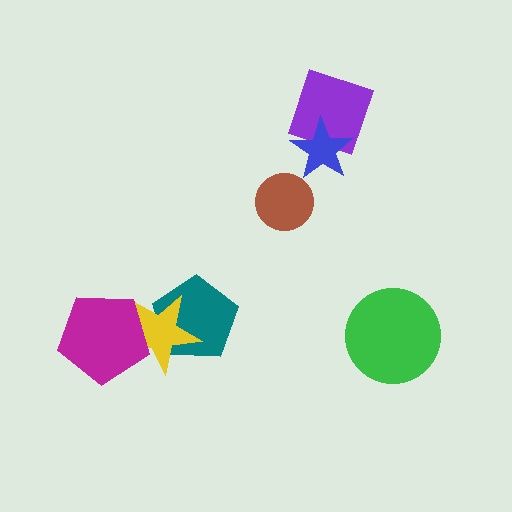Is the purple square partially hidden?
Yes, it is partially covered by another shape.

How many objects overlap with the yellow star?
2 objects overlap with the yellow star.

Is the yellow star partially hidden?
Yes, it is partially covered by another shape.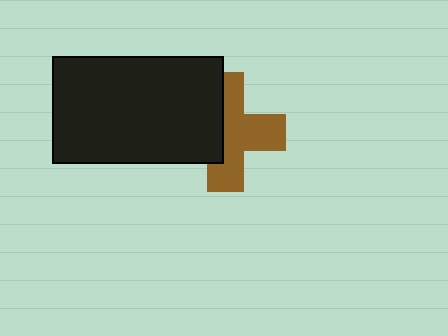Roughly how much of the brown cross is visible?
About half of it is visible (roughly 59%).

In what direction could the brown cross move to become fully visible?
The brown cross could move right. That would shift it out from behind the black rectangle entirely.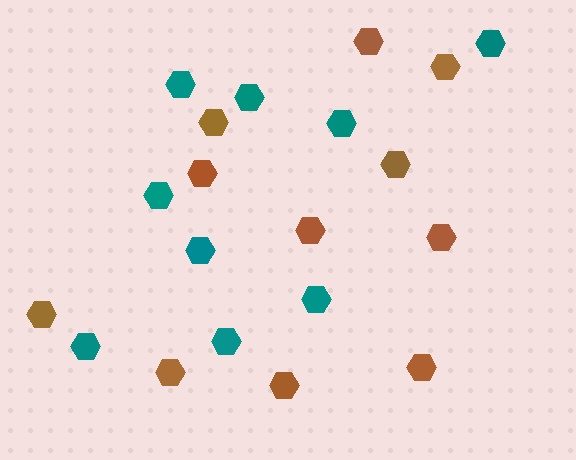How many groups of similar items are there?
There are 2 groups: one group of brown hexagons (11) and one group of teal hexagons (9).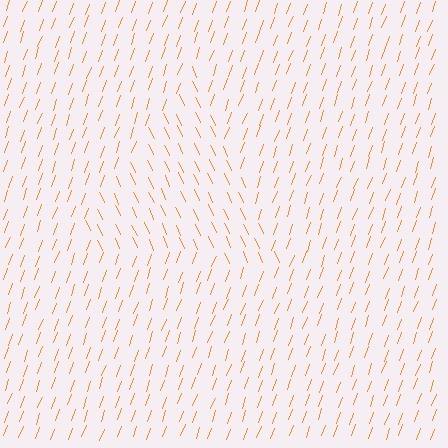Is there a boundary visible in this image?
Yes, there is a texture boundary formed by a change in line orientation.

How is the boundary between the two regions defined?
The boundary is defined purely by a change in line orientation (approximately 45 degrees difference). All lines are the same color and thickness.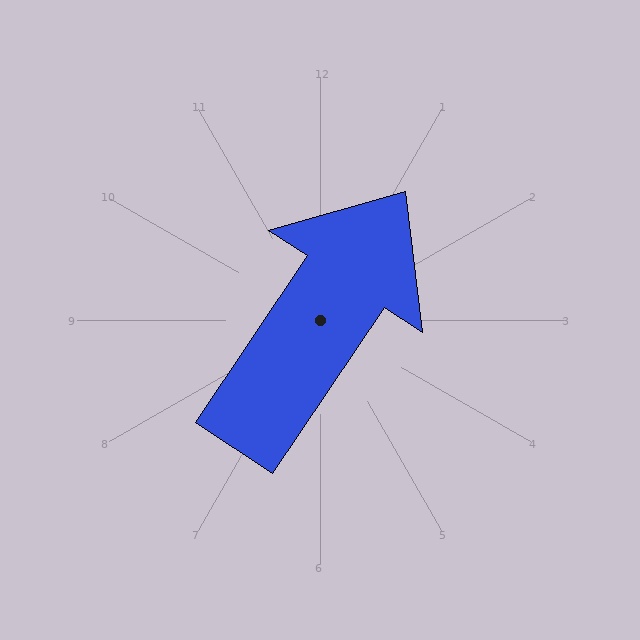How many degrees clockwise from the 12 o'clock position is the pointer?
Approximately 34 degrees.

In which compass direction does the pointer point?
Northeast.